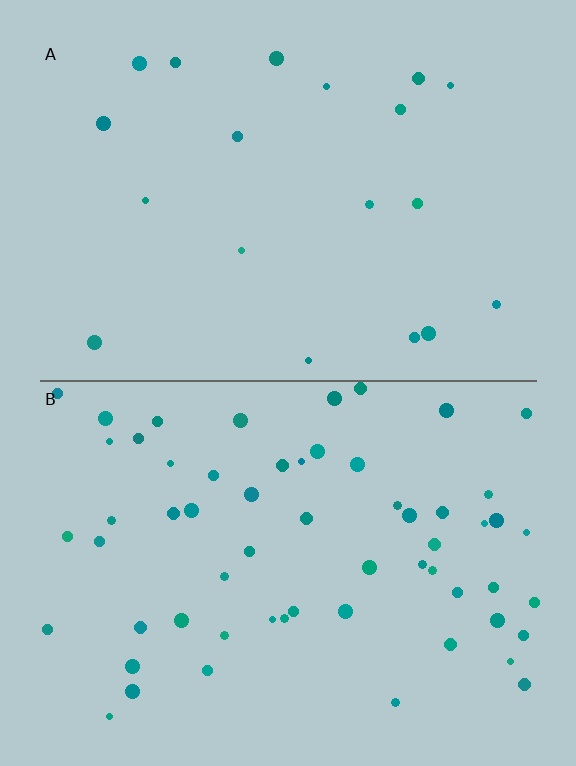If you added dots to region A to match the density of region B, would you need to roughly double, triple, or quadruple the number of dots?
Approximately triple.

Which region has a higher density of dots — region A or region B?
B (the bottom).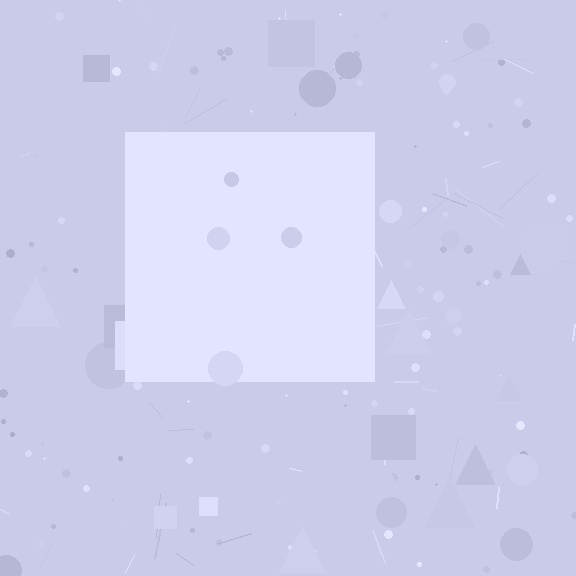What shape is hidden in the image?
A square is hidden in the image.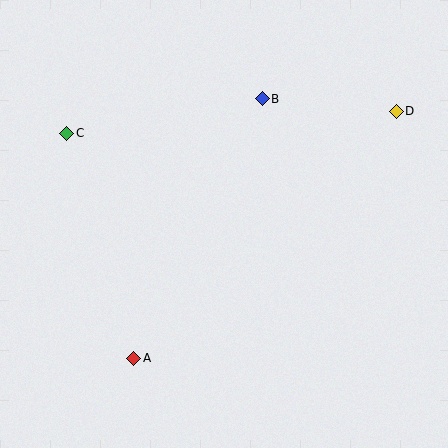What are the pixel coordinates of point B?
Point B is at (262, 99).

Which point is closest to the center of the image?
Point B at (262, 99) is closest to the center.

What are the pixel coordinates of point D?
Point D is at (396, 111).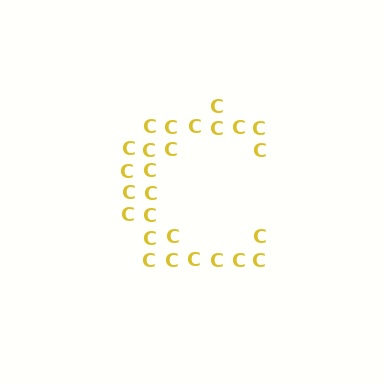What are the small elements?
The small elements are letter C's.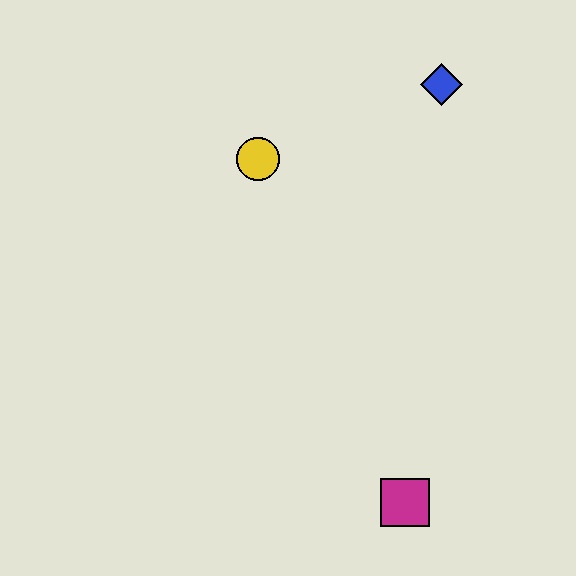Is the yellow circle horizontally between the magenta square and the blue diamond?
No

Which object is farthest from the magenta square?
The blue diamond is farthest from the magenta square.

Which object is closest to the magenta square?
The yellow circle is closest to the magenta square.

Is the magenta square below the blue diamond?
Yes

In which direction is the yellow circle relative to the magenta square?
The yellow circle is above the magenta square.